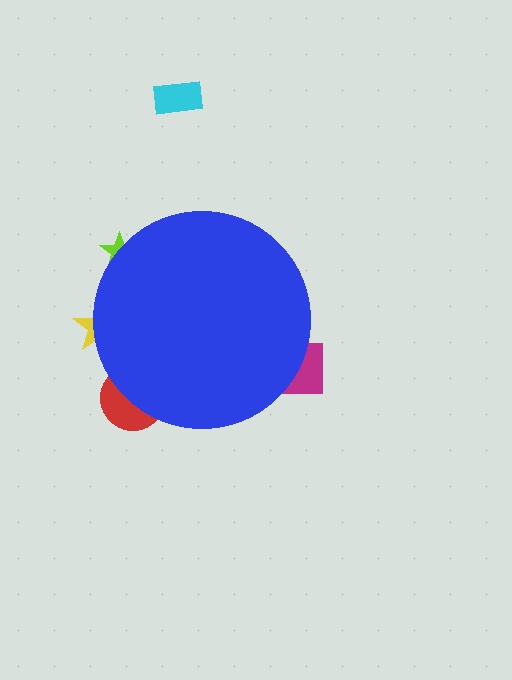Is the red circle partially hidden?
Yes, the red circle is partially hidden behind the blue circle.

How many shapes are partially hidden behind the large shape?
4 shapes are partially hidden.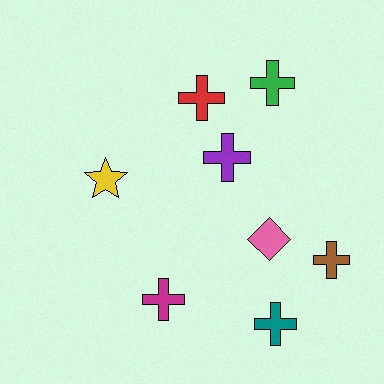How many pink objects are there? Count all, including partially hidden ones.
There is 1 pink object.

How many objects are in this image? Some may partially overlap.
There are 8 objects.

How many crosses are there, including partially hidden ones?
There are 6 crosses.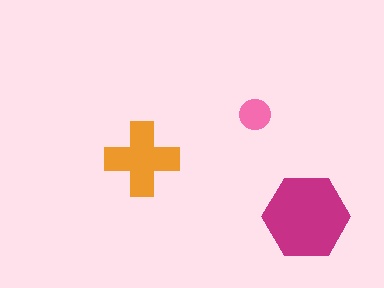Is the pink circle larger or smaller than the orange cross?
Smaller.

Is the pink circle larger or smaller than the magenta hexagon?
Smaller.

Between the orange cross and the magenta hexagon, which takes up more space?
The magenta hexagon.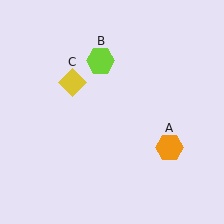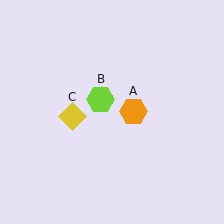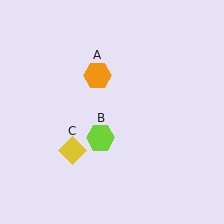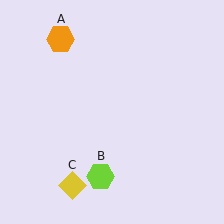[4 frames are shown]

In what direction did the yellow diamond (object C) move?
The yellow diamond (object C) moved down.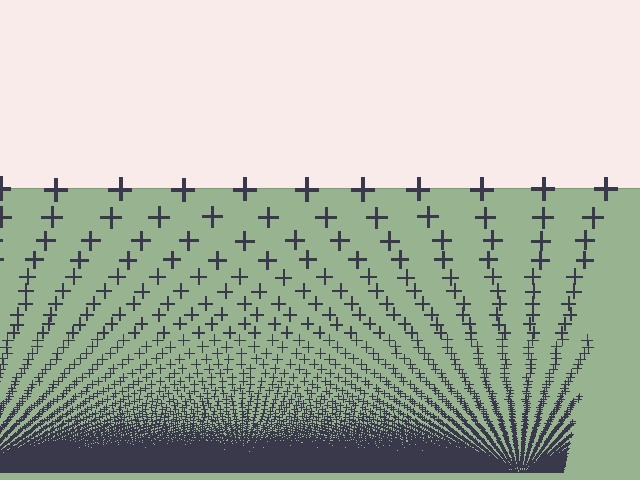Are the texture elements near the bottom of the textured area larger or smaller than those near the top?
Smaller. The gradient is inverted — elements near the bottom are smaller and denser.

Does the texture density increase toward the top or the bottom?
Density increases toward the bottom.